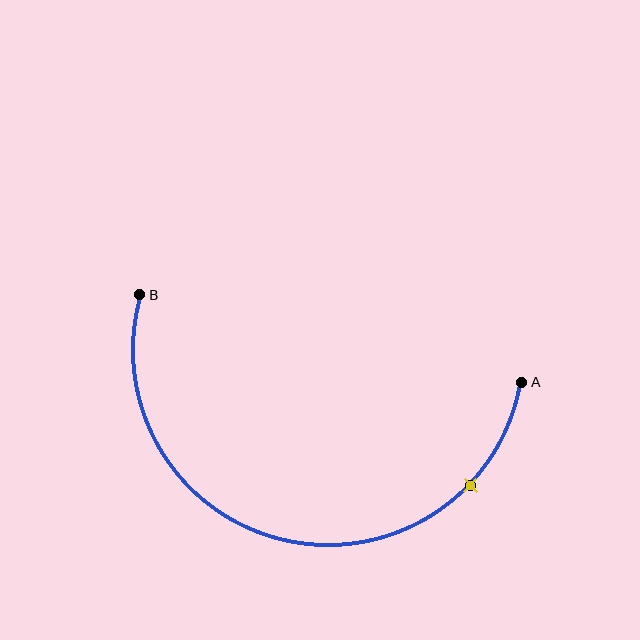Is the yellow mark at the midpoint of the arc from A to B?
No. The yellow mark lies on the arc but is closer to endpoint A. The arc midpoint would be at the point on the curve equidistant along the arc from both A and B.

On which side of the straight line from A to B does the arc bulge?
The arc bulges below the straight line connecting A and B.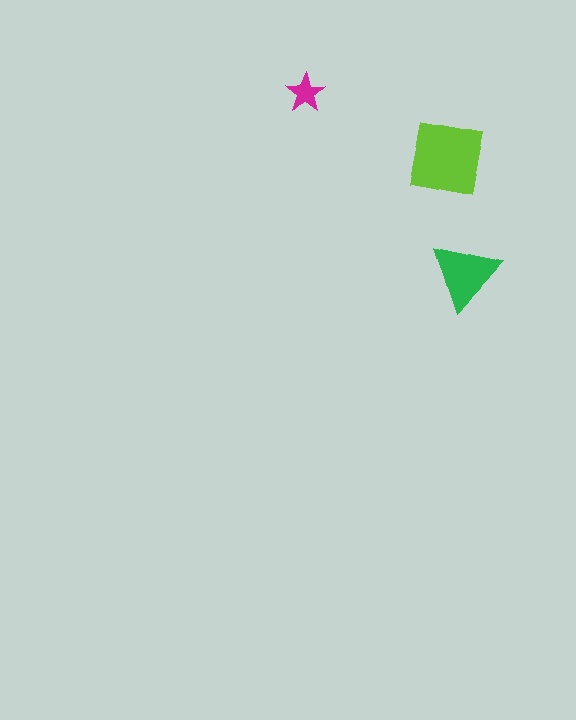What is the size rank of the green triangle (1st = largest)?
2nd.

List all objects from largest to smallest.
The lime square, the green triangle, the magenta star.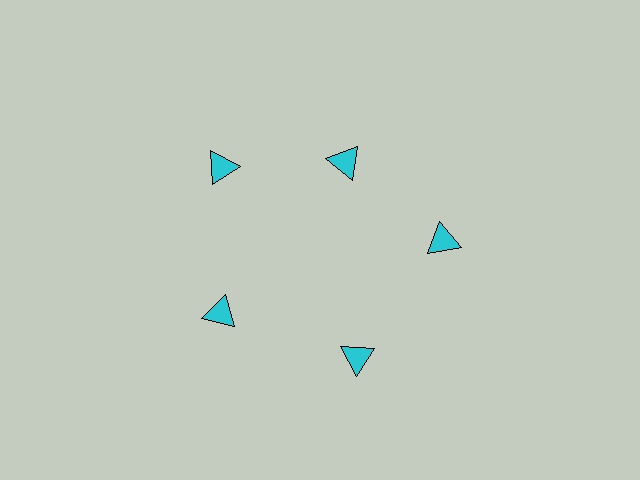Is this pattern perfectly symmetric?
No. The 5 cyan triangles are arranged in a ring, but one element near the 1 o'clock position is pulled inward toward the center, breaking the 5-fold rotational symmetry.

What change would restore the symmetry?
The symmetry would be restored by moving it outward, back onto the ring so that all 5 triangles sit at equal angles and equal distance from the center.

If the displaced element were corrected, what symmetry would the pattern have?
It would have 5-fold rotational symmetry — the pattern would map onto itself every 72 degrees.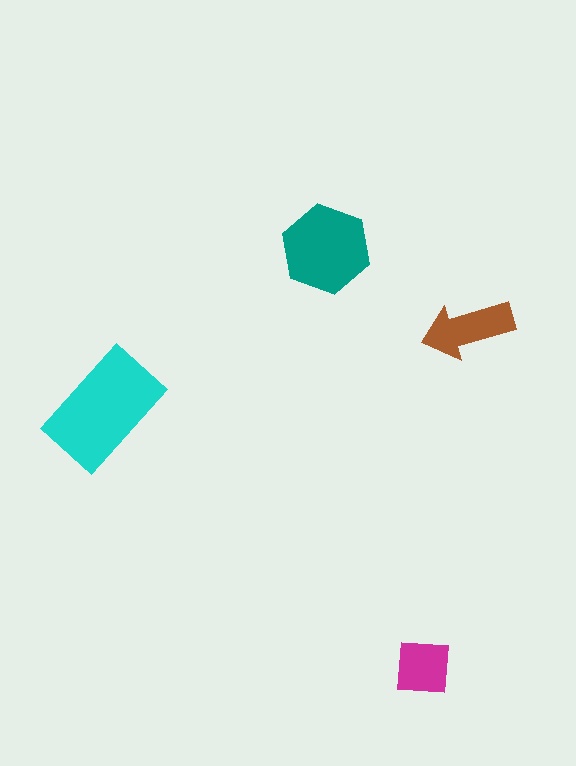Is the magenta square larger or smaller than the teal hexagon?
Smaller.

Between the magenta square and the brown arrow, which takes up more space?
The brown arrow.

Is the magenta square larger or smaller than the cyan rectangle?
Smaller.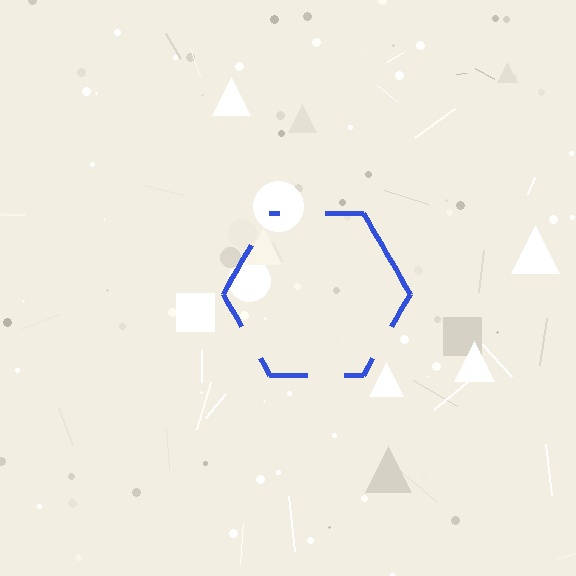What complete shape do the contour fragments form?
The contour fragments form a hexagon.